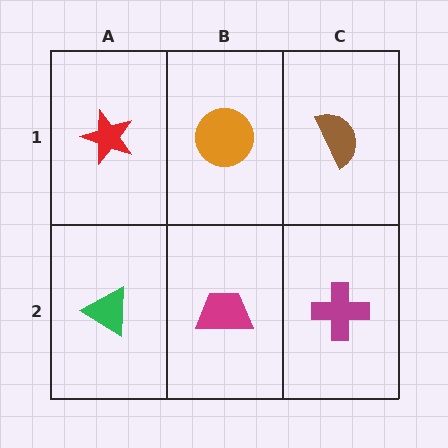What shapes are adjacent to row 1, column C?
A magenta cross (row 2, column C), an orange circle (row 1, column B).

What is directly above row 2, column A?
A red star.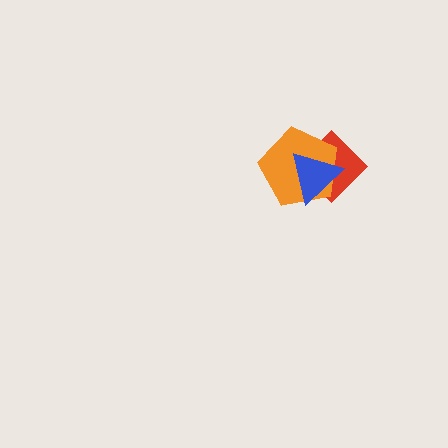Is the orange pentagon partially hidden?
Yes, it is partially covered by another shape.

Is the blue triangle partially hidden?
No, no other shape covers it.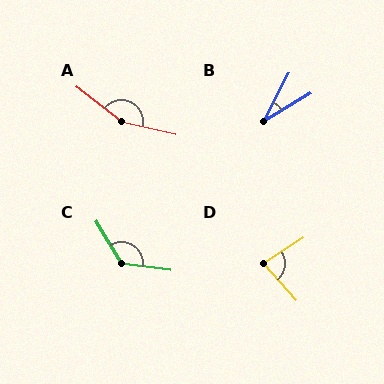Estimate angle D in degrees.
Approximately 81 degrees.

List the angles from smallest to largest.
B (31°), D (81°), C (129°), A (155°).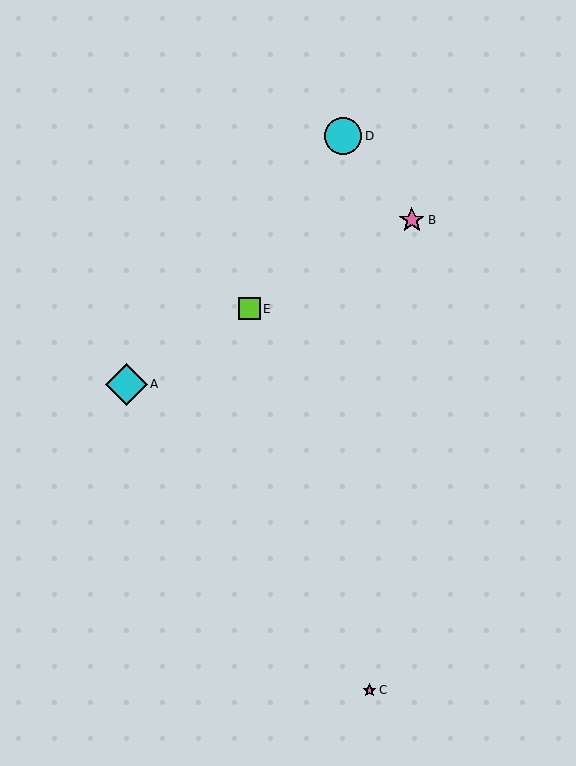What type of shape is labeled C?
Shape C is a pink star.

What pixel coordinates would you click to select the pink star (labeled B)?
Click at (412, 220) to select the pink star B.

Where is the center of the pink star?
The center of the pink star is at (369, 690).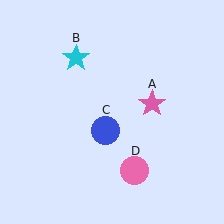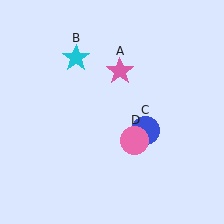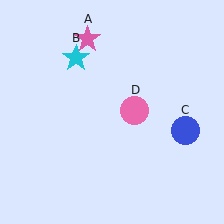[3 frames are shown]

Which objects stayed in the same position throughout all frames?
Cyan star (object B) remained stationary.